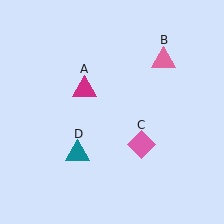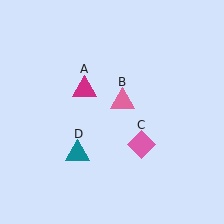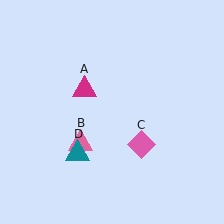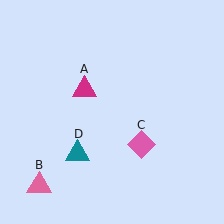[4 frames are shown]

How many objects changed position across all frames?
1 object changed position: pink triangle (object B).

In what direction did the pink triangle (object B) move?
The pink triangle (object B) moved down and to the left.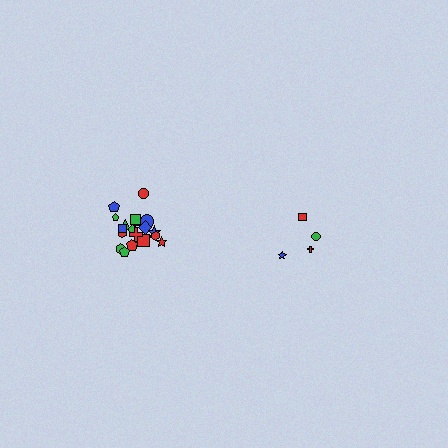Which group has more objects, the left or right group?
The left group.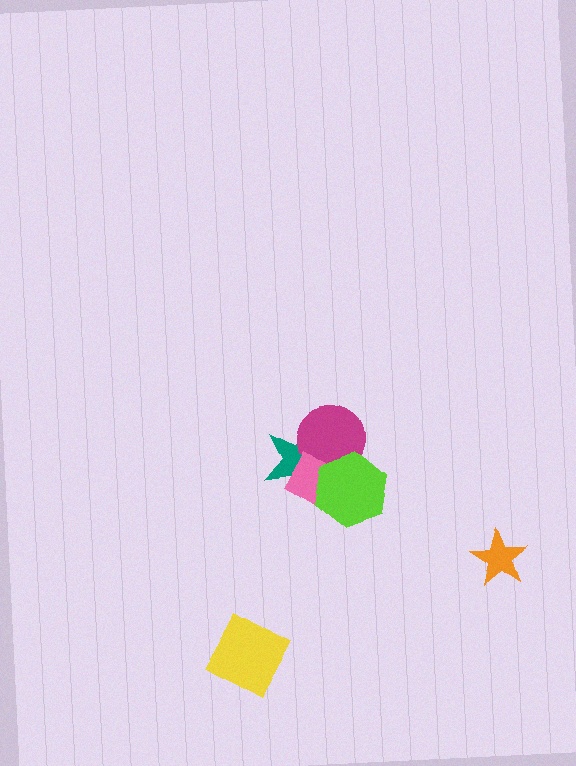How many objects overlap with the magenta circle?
3 objects overlap with the magenta circle.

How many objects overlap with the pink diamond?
3 objects overlap with the pink diamond.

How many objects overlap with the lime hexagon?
3 objects overlap with the lime hexagon.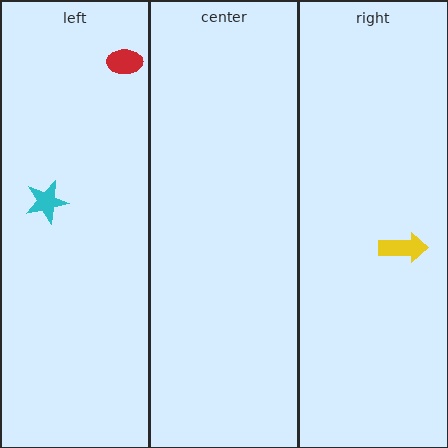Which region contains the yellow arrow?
The right region.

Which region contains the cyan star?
The left region.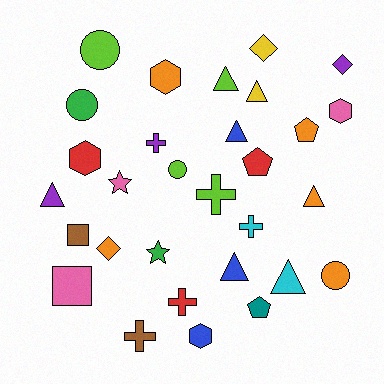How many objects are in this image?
There are 30 objects.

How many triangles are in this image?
There are 7 triangles.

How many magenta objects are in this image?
There are no magenta objects.